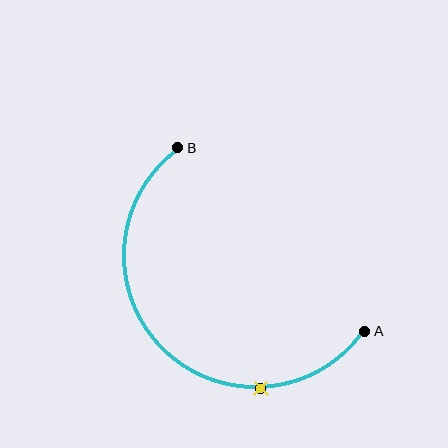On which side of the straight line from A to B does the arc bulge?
The arc bulges below and to the left of the straight line connecting A and B.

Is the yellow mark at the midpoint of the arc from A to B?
No. The yellow mark lies on the arc but is closer to endpoint A. The arc midpoint would be at the point on the curve equidistant along the arc from both A and B.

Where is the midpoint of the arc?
The arc midpoint is the point on the curve farthest from the straight line joining A and B. It sits below and to the left of that line.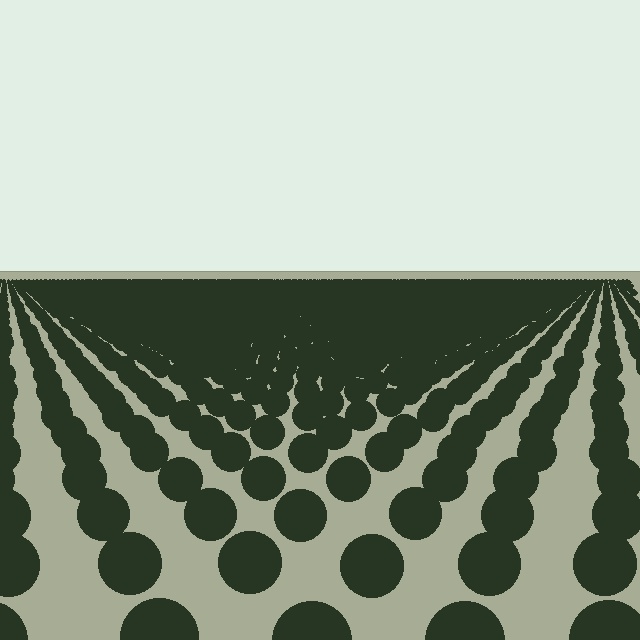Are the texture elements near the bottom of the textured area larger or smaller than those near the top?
Larger. Near the bottom, elements are closer to the viewer and appear at a bigger on-screen size.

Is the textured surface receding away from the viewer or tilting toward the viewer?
The surface is receding away from the viewer. Texture elements get smaller and denser toward the top.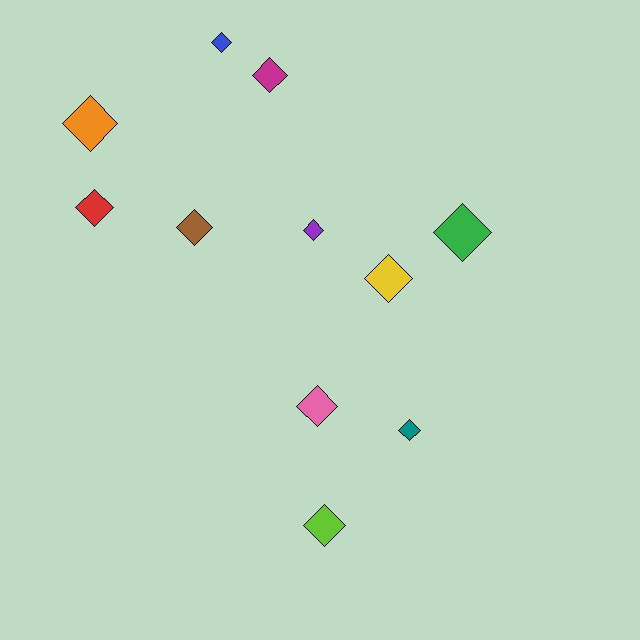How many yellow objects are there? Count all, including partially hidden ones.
There is 1 yellow object.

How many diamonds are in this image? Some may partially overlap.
There are 11 diamonds.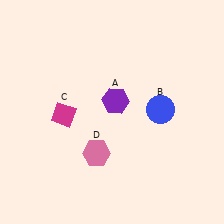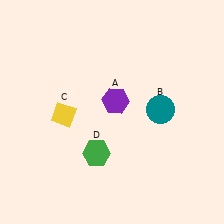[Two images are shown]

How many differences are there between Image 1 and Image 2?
There are 3 differences between the two images.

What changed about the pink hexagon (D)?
In Image 1, D is pink. In Image 2, it changed to green.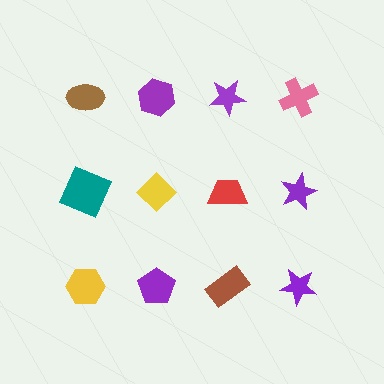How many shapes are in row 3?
4 shapes.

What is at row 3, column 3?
A brown rectangle.